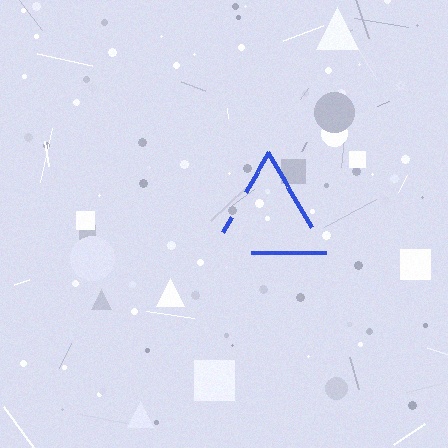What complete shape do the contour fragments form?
The contour fragments form a triangle.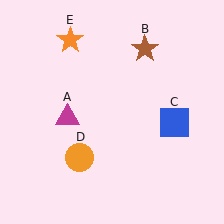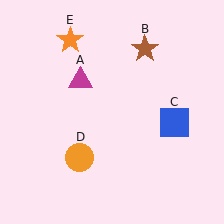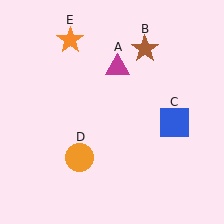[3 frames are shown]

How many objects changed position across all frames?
1 object changed position: magenta triangle (object A).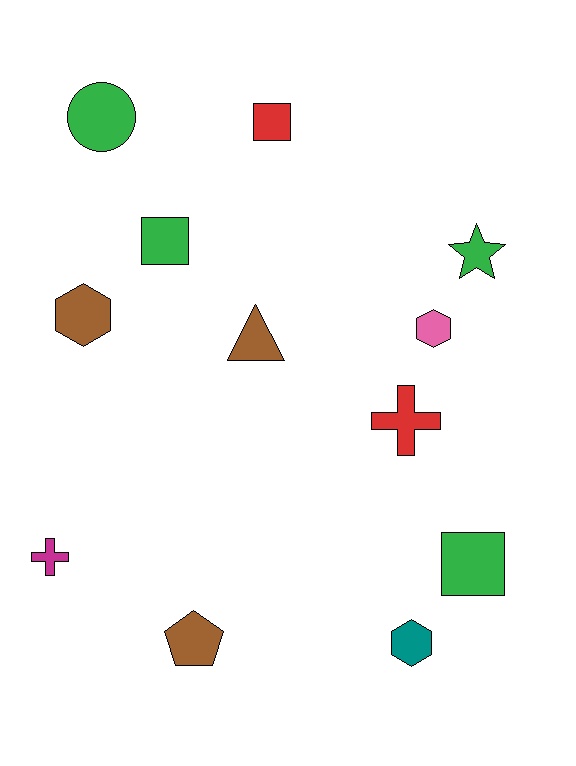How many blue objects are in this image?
There are no blue objects.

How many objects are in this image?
There are 12 objects.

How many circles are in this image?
There is 1 circle.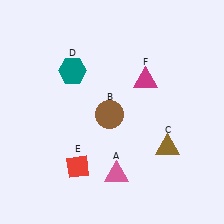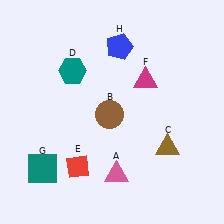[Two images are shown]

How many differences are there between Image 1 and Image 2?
There are 2 differences between the two images.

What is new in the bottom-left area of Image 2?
A teal square (G) was added in the bottom-left area of Image 2.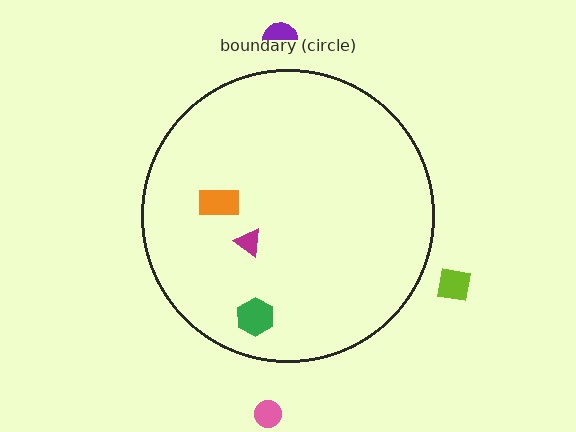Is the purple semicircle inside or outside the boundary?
Outside.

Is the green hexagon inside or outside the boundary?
Inside.